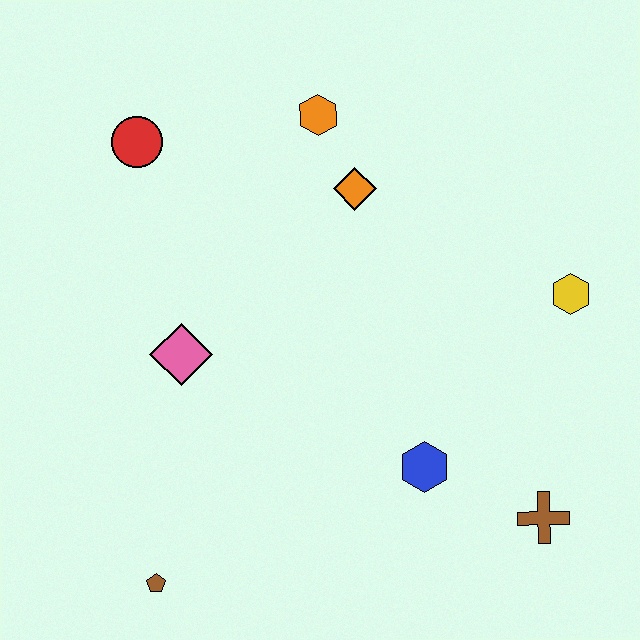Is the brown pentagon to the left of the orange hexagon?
Yes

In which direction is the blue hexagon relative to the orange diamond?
The blue hexagon is below the orange diamond.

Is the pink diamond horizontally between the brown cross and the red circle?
Yes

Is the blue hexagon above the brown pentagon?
Yes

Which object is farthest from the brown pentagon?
The yellow hexagon is farthest from the brown pentagon.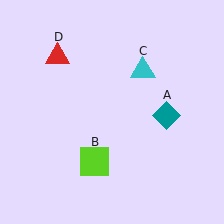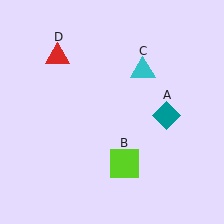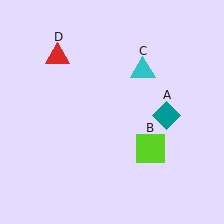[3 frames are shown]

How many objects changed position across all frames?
1 object changed position: lime square (object B).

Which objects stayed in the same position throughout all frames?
Teal diamond (object A) and cyan triangle (object C) and red triangle (object D) remained stationary.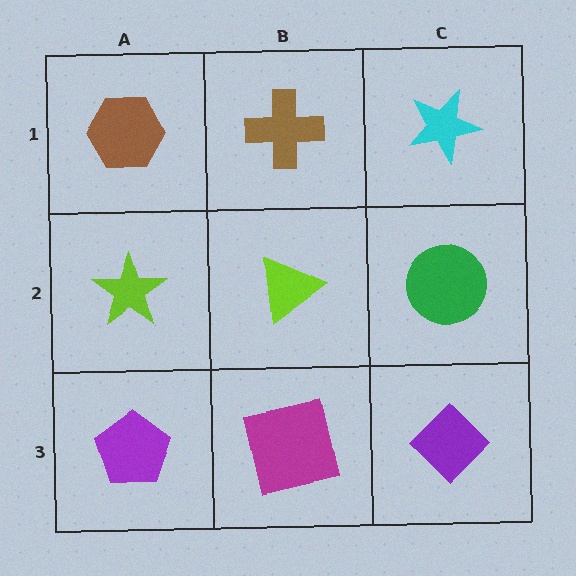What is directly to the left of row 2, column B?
A lime star.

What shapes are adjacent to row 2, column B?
A brown cross (row 1, column B), a magenta square (row 3, column B), a lime star (row 2, column A), a green circle (row 2, column C).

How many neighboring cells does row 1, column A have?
2.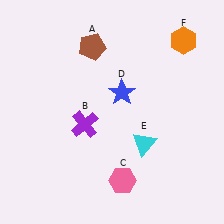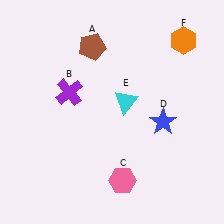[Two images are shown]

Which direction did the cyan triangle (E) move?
The cyan triangle (E) moved up.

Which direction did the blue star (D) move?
The blue star (D) moved right.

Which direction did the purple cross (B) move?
The purple cross (B) moved up.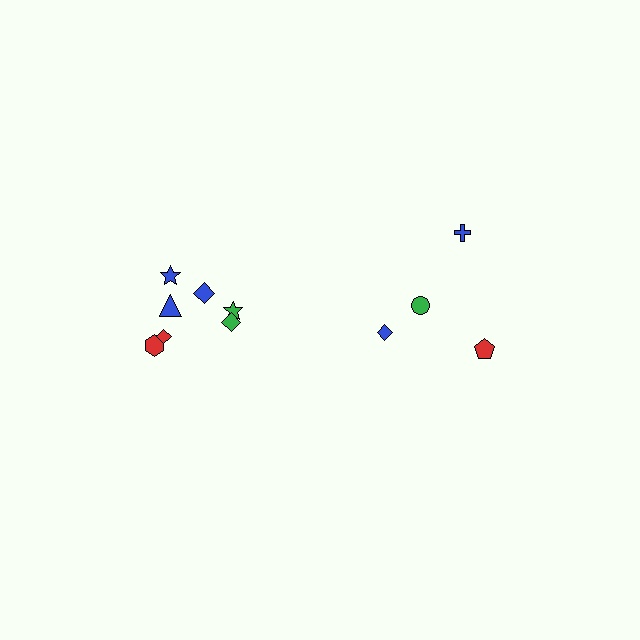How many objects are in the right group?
There are 4 objects.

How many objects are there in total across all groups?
There are 11 objects.